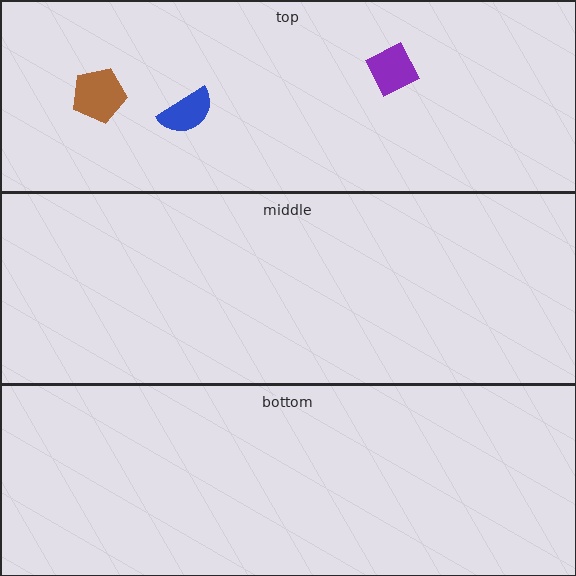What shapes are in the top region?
The purple diamond, the blue semicircle, the brown pentagon.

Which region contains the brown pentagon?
The top region.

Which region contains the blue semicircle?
The top region.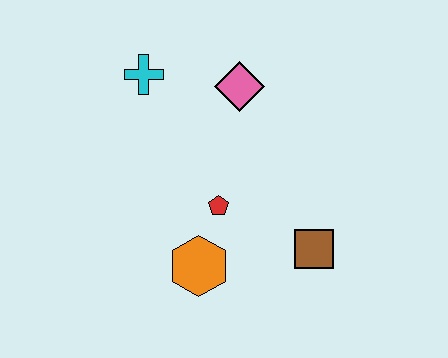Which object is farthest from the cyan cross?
The brown square is farthest from the cyan cross.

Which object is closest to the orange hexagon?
The red pentagon is closest to the orange hexagon.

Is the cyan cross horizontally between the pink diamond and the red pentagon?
No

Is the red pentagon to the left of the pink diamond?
Yes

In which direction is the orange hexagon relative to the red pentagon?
The orange hexagon is below the red pentagon.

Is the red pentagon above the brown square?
Yes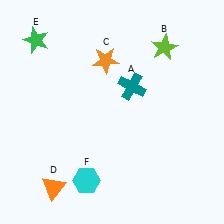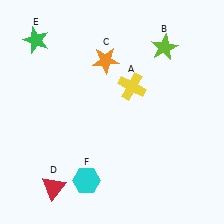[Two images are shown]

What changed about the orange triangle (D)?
In Image 1, D is orange. In Image 2, it changed to red.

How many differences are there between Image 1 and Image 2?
There are 2 differences between the two images.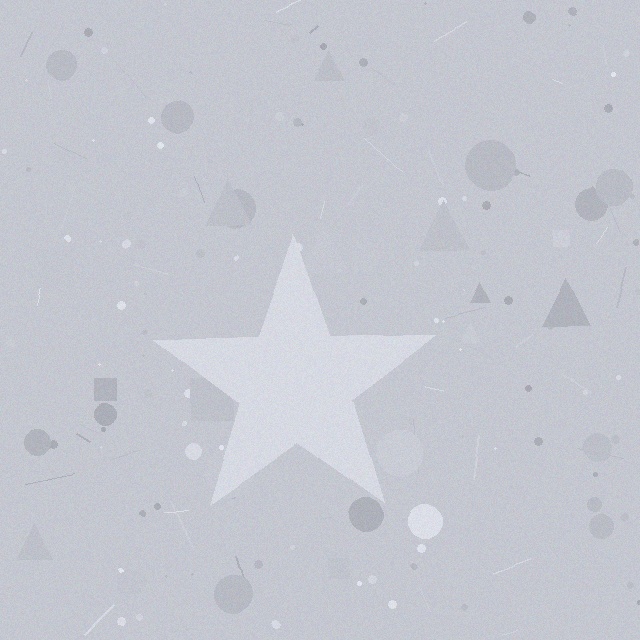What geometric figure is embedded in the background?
A star is embedded in the background.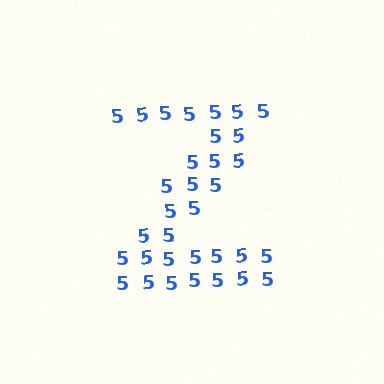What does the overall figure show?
The overall figure shows the letter Z.